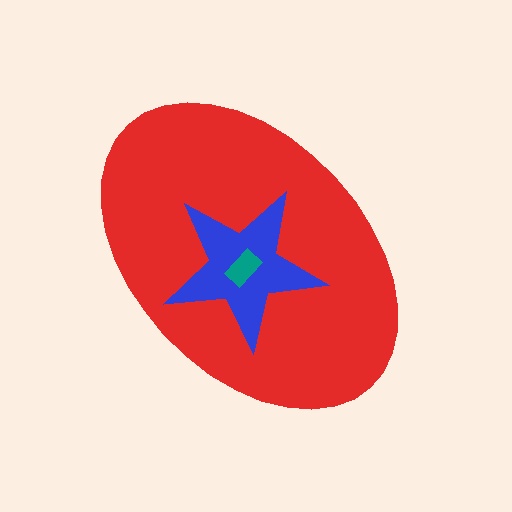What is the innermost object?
The teal rectangle.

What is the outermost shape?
The red ellipse.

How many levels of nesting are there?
3.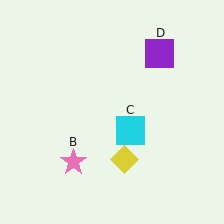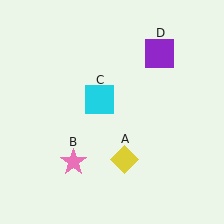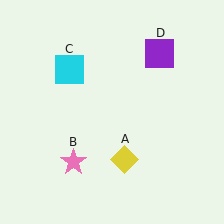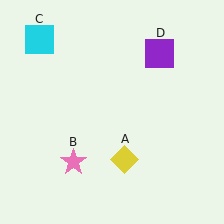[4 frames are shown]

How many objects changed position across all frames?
1 object changed position: cyan square (object C).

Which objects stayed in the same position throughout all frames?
Yellow diamond (object A) and pink star (object B) and purple square (object D) remained stationary.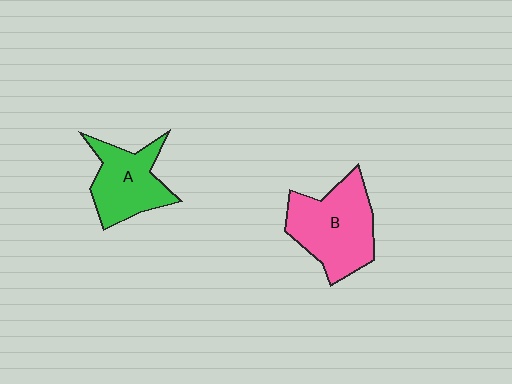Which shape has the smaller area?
Shape A (green).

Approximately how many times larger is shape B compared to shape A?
Approximately 1.3 times.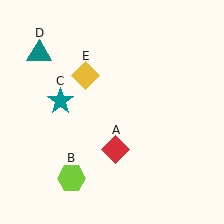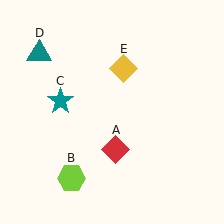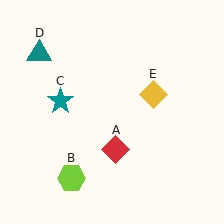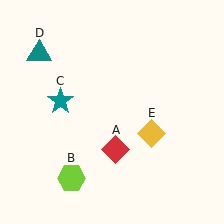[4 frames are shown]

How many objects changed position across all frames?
1 object changed position: yellow diamond (object E).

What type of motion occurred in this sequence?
The yellow diamond (object E) rotated clockwise around the center of the scene.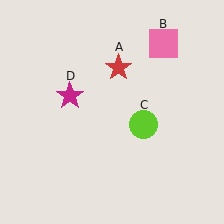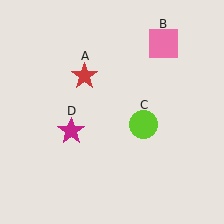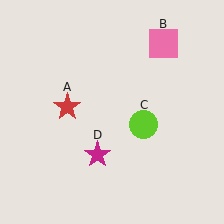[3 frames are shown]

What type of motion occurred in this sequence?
The red star (object A), magenta star (object D) rotated counterclockwise around the center of the scene.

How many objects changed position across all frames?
2 objects changed position: red star (object A), magenta star (object D).